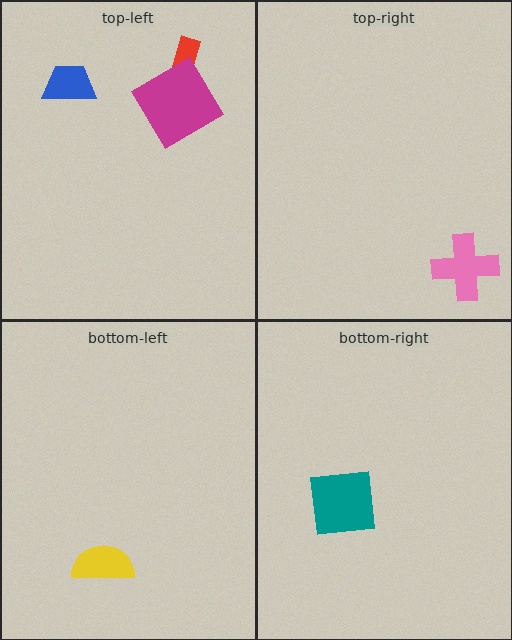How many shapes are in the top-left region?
3.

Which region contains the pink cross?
The top-right region.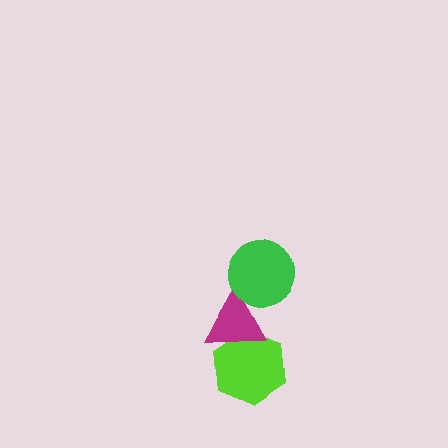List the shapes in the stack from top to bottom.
From top to bottom: the green circle, the magenta triangle, the lime hexagon.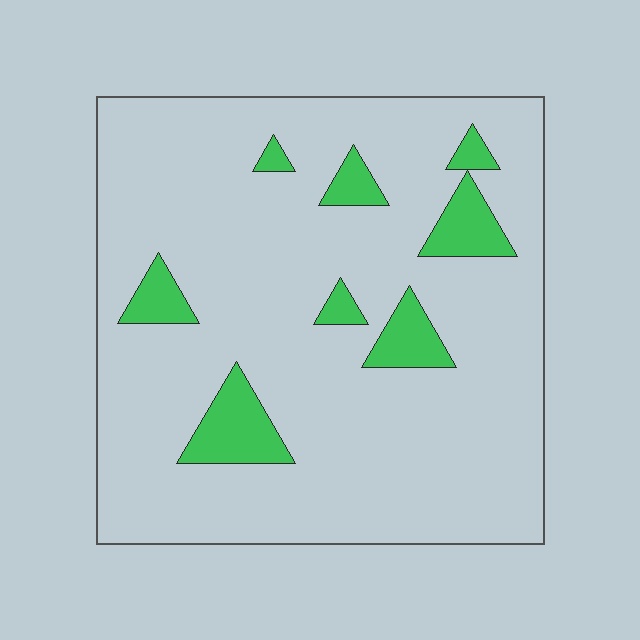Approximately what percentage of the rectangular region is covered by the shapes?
Approximately 10%.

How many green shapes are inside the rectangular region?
8.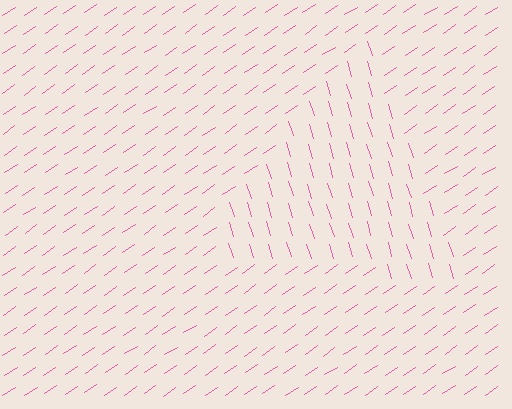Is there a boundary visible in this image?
Yes, there is a texture boundary formed by a change in line orientation.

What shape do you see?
I see a triangle.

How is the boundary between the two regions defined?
The boundary is defined purely by a change in line orientation (approximately 73 degrees difference). All lines are the same color and thickness.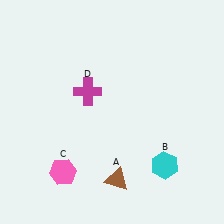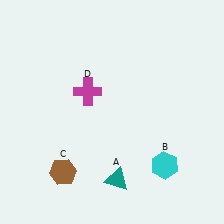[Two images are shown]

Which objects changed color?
A changed from brown to teal. C changed from pink to brown.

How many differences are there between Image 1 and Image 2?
There are 2 differences between the two images.